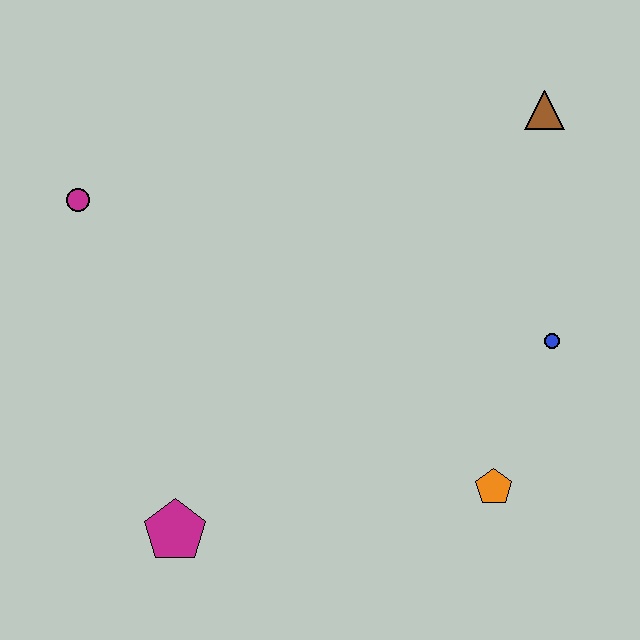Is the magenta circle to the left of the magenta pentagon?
Yes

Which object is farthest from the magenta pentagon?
The brown triangle is farthest from the magenta pentagon.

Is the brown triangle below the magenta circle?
No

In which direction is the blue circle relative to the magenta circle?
The blue circle is to the right of the magenta circle.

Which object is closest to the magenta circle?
The magenta pentagon is closest to the magenta circle.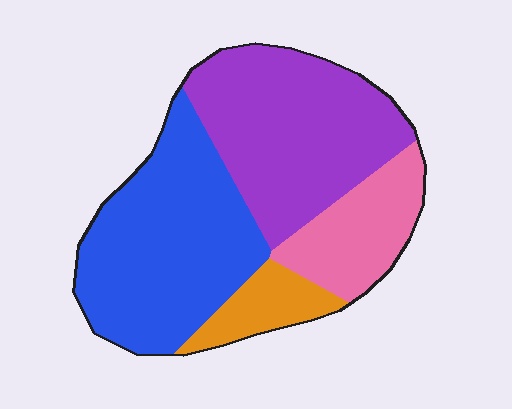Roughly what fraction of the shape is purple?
Purple takes up about three eighths (3/8) of the shape.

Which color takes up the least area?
Orange, at roughly 10%.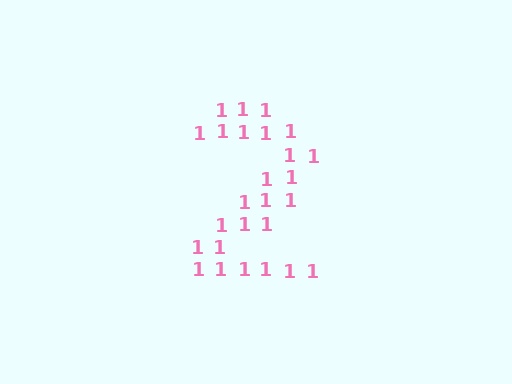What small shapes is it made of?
It is made of small digit 1's.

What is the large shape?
The large shape is the digit 2.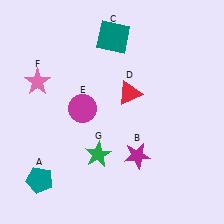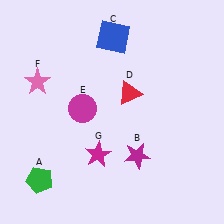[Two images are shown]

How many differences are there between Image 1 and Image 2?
There are 3 differences between the two images.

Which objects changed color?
A changed from teal to green. C changed from teal to blue. G changed from green to magenta.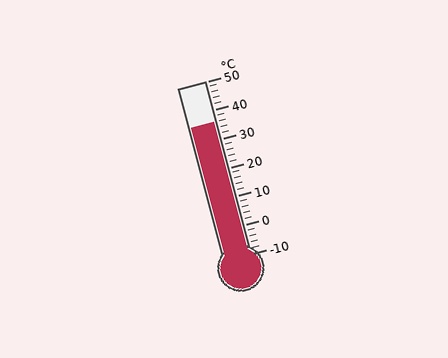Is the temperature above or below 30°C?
The temperature is above 30°C.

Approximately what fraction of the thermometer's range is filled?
The thermometer is filled to approximately 75% of its range.